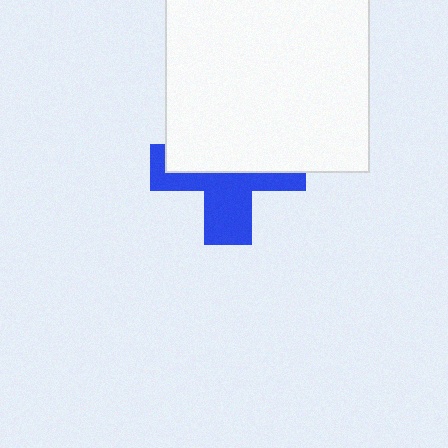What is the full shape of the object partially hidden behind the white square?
The partially hidden object is a blue cross.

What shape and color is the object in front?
The object in front is a white square.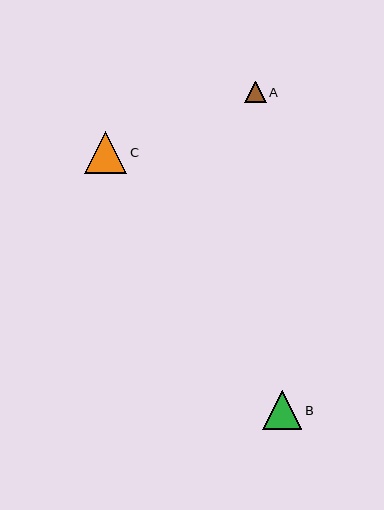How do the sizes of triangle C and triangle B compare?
Triangle C and triangle B are approximately the same size.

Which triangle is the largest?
Triangle C is the largest with a size of approximately 43 pixels.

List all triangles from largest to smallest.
From largest to smallest: C, B, A.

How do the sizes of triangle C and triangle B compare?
Triangle C and triangle B are approximately the same size.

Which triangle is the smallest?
Triangle A is the smallest with a size of approximately 22 pixels.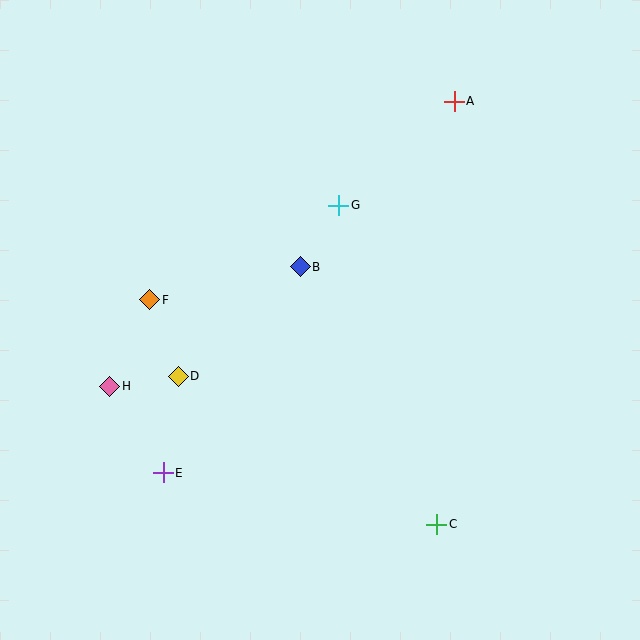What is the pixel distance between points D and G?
The distance between D and G is 235 pixels.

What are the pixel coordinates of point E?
Point E is at (163, 473).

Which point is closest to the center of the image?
Point B at (300, 267) is closest to the center.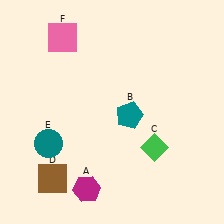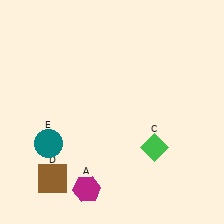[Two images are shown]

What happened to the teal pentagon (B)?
The teal pentagon (B) was removed in Image 2. It was in the bottom-right area of Image 1.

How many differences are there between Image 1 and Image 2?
There are 2 differences between the two images.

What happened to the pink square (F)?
The pink square (F) was removed in Image 2. It was in the top-left area of Image 1.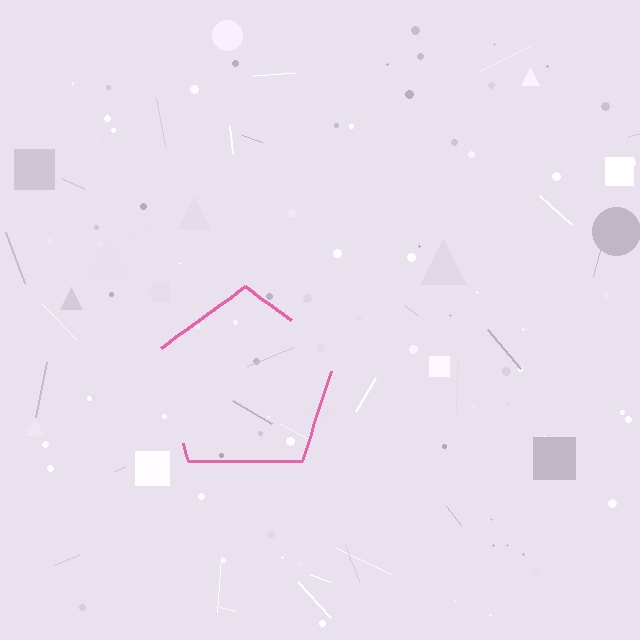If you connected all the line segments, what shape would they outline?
They would outline a pentagon.